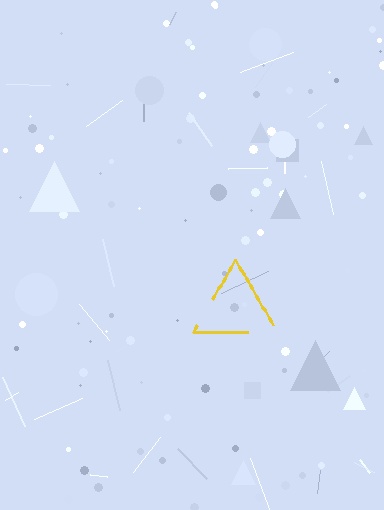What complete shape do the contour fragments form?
The contour fragments form a triangle.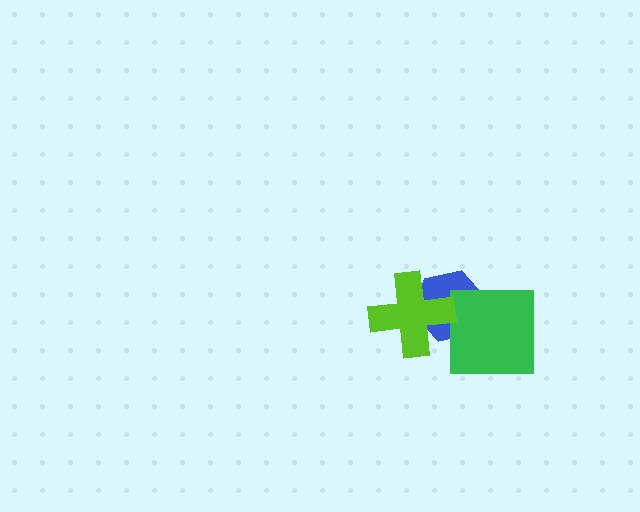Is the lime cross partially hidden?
No, no other shape covers it.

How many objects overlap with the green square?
1 object overlaps with the green square.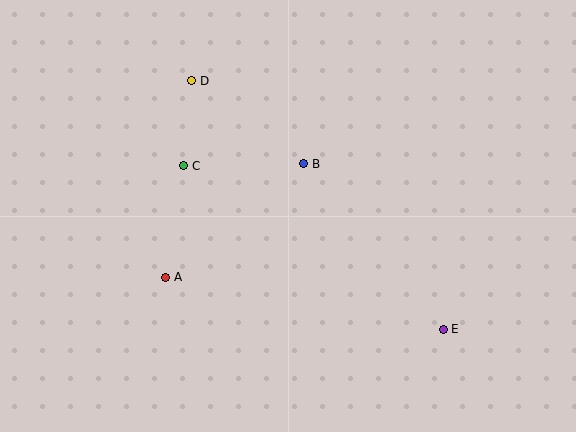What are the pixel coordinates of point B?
Point B is at (304, 164).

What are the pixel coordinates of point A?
Point A is at (166, 277).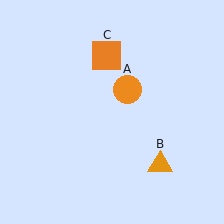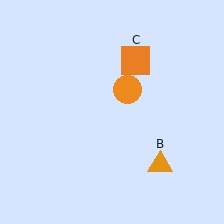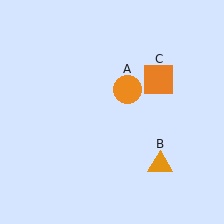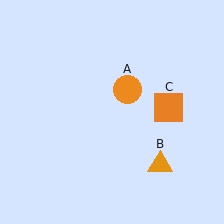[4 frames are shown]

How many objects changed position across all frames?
1 object changed position: orange square (object C).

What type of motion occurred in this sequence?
The orange square (object C) rotated clockwise around the center of the scene.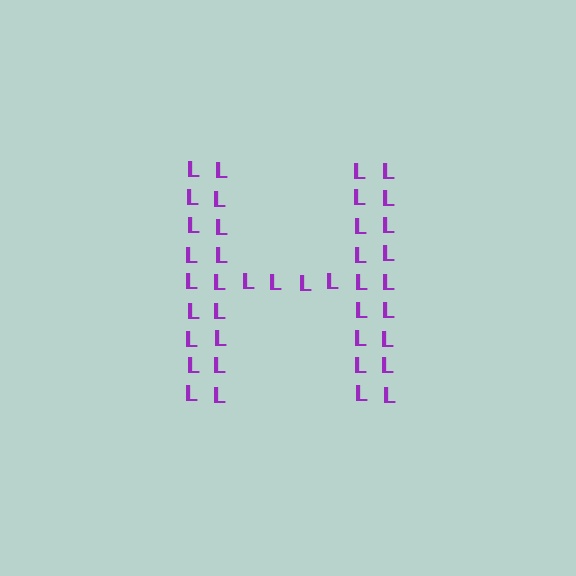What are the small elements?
The small elements are letter L's.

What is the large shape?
The large shape is the letter H.